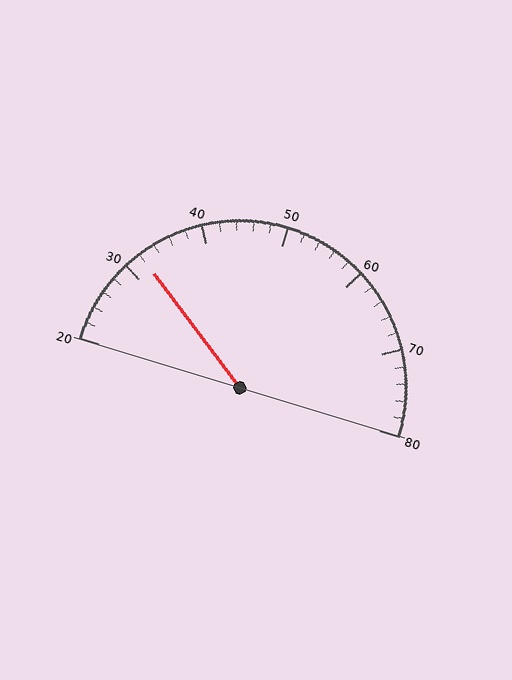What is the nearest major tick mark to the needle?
The nearest major tick mark is 30.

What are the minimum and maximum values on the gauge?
The gauge ranges from 20 to 80.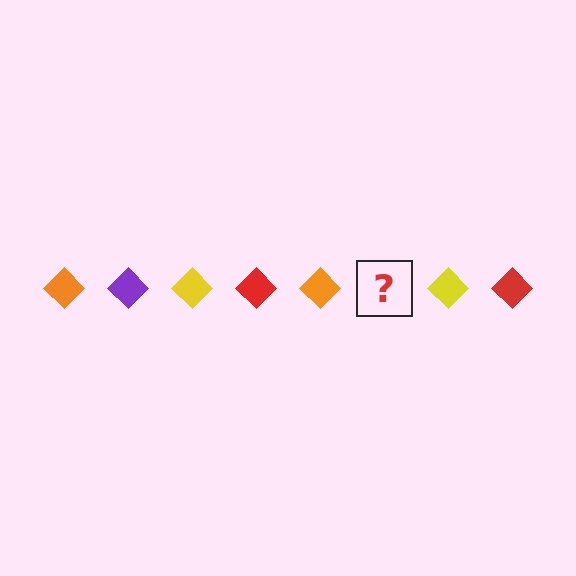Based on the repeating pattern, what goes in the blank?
The blank should be a purple diamond.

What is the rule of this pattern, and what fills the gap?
The rule is that the pattern cycles through orange, purple, yellow, red diamonds. The gap should be filled with a purple diamond.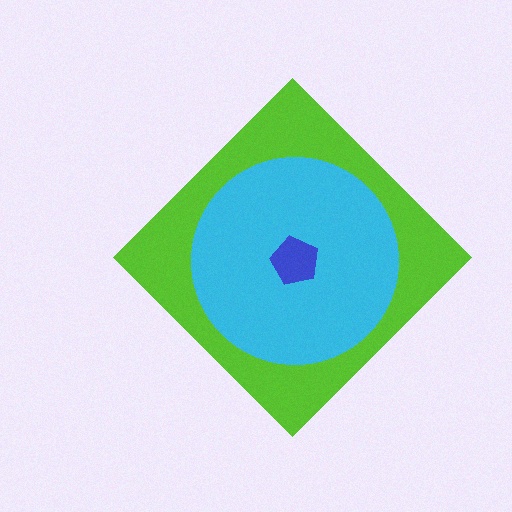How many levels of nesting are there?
3.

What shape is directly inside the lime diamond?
The cyan circle.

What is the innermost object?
The blue pentagon.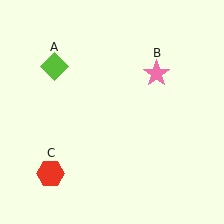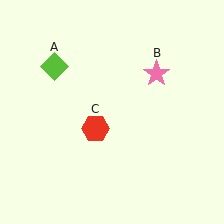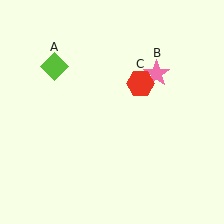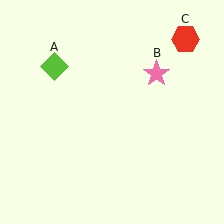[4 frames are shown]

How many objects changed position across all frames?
1 object changed position: red hexagon (object C).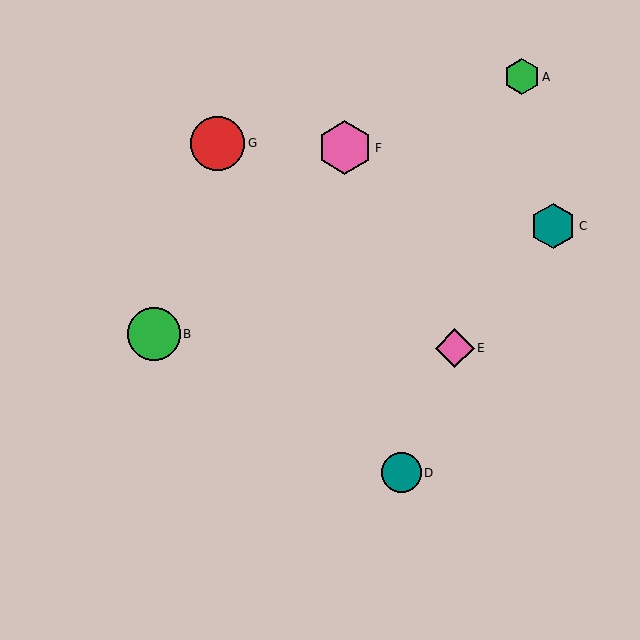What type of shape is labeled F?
Shape F is a pink hexagon.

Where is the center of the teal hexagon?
The center of the teal hexagon is at (553, 226).